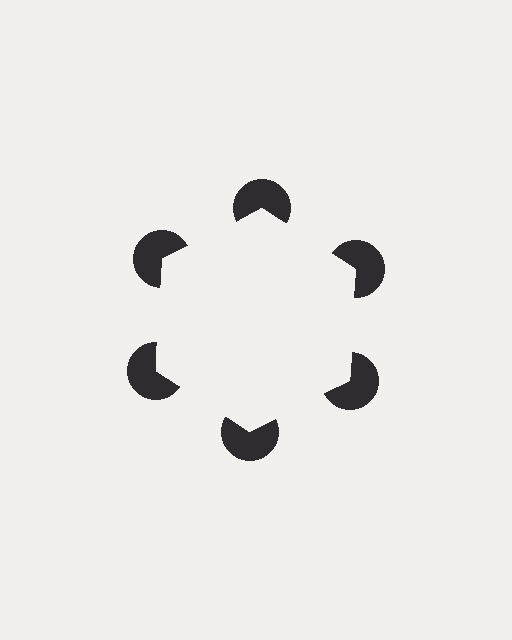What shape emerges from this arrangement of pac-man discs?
An illusory hexagon — its edges are inferred from the aligned wedge cuts in the pac-man discs, not physically drawn.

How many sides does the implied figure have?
6 sides.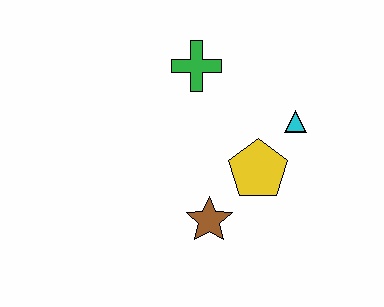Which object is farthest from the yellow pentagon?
The green cross is farthest from the yellow pentagon.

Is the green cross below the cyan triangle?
No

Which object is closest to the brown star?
The yellow pentagon is closest to the brown star.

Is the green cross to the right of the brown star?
No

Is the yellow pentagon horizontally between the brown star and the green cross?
No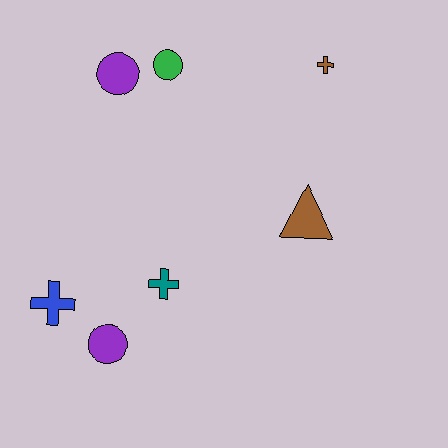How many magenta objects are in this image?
There are no magenta objects.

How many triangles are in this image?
There is 1 triangle.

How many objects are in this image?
There are 7 objects.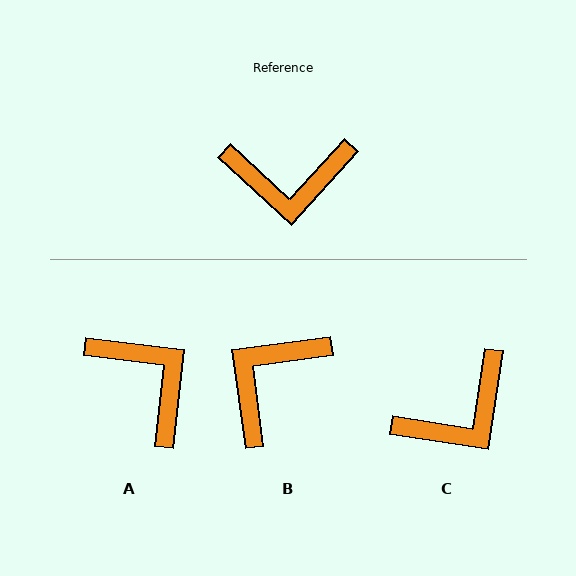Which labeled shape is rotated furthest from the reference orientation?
B, about 130 degrees away.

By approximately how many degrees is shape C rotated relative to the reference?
Approximately 34 degrees counter-clockwise.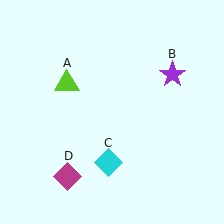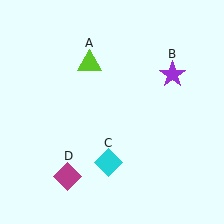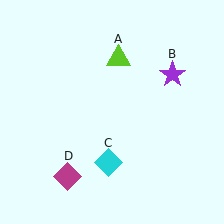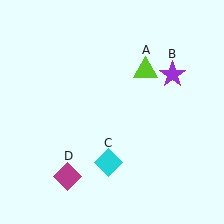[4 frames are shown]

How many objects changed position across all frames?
1 object changed position: lime triangle (object A).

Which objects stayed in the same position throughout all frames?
Purple star (object B) and cyan diamond (object C) and magenta diamond (object D) remained stationary.